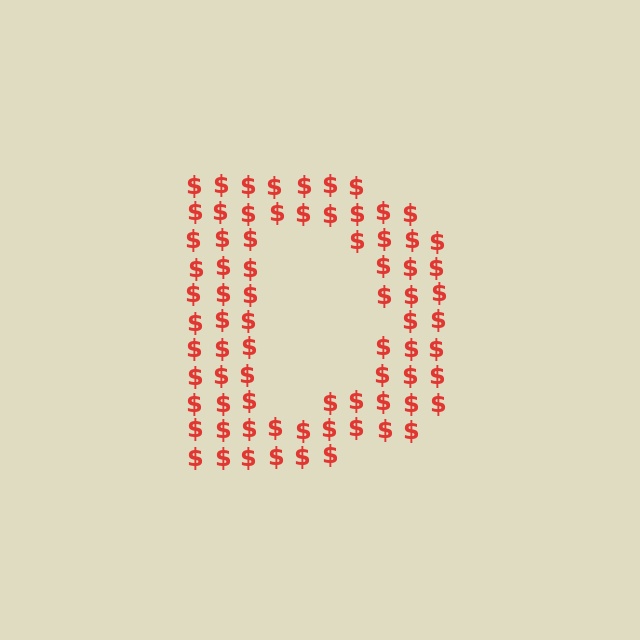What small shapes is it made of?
It is made of small dollar signs.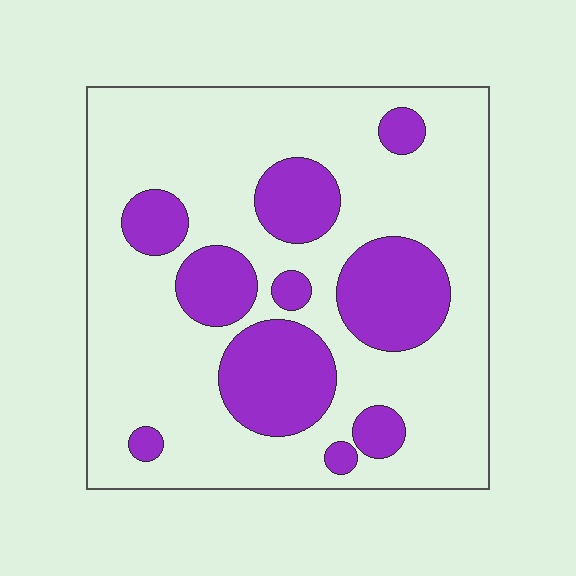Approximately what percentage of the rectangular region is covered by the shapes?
Approximately 25%.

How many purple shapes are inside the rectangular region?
10.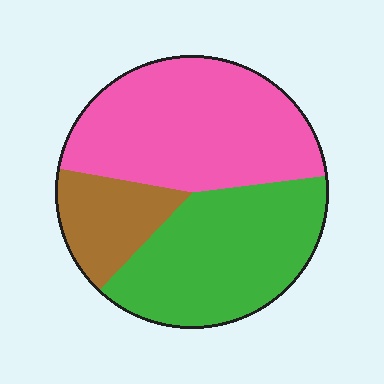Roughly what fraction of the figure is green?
Green covers 39% of the figure.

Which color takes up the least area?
Brown, at roughly 15%.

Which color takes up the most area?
Pink, at roughly 45%.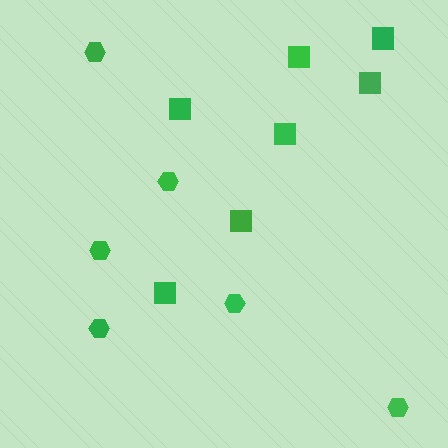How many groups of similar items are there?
There are 2 groups: one group of hexagons (6) and one group of squares (7).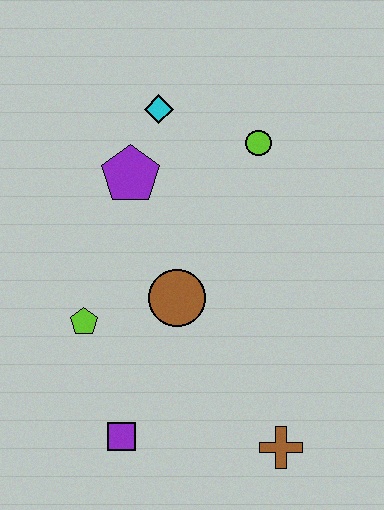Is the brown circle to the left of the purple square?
No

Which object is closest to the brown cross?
The purple square is closest to the brown cross.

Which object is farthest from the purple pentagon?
The brown cross is farthest from the purple pentagon.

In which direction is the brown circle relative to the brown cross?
The brown circle is above the brown cross.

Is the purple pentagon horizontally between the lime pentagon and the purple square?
No